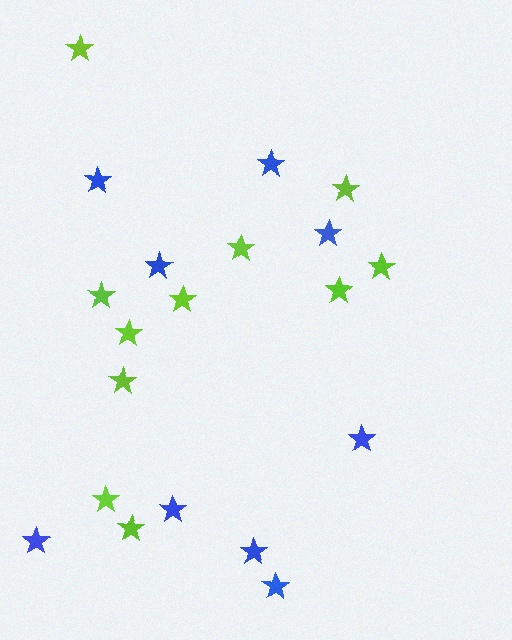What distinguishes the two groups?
There are 2 groups: one group of blue stars (9) and one group of lime stars (11).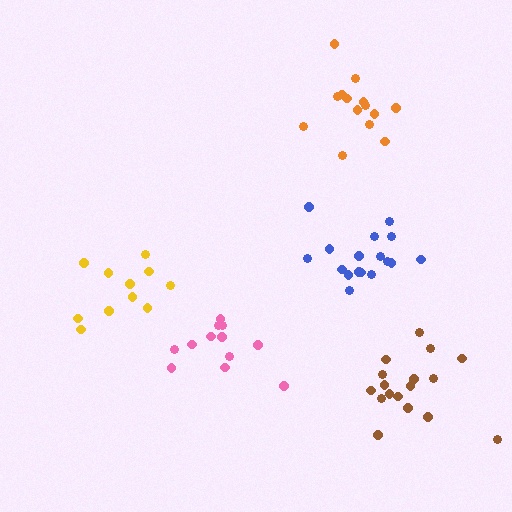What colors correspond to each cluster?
The clusters are colored: yellow, pink, orange, brown, blue.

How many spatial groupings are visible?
There are 5 spatial groupings.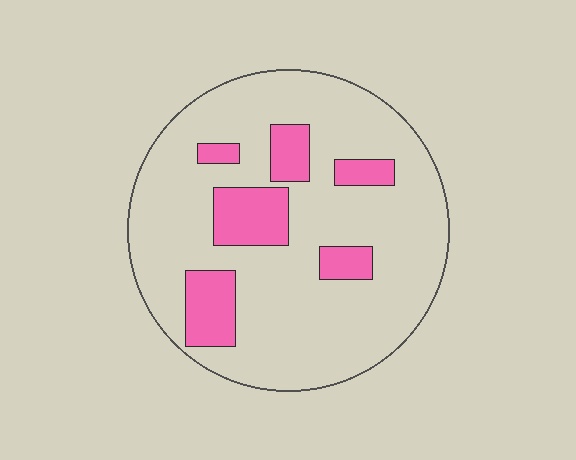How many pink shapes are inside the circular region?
6.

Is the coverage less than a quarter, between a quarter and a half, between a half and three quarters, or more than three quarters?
Less than a quarter.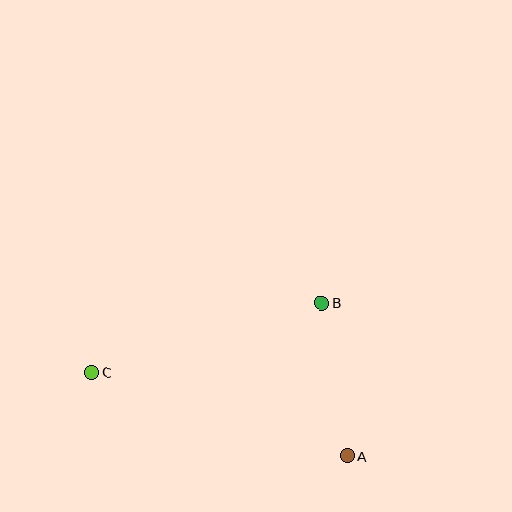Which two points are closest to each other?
Points A and B are closest to each other.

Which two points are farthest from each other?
Points A and C are farthest from each other.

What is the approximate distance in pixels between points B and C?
The distance between B and C is approximately 240 pixels.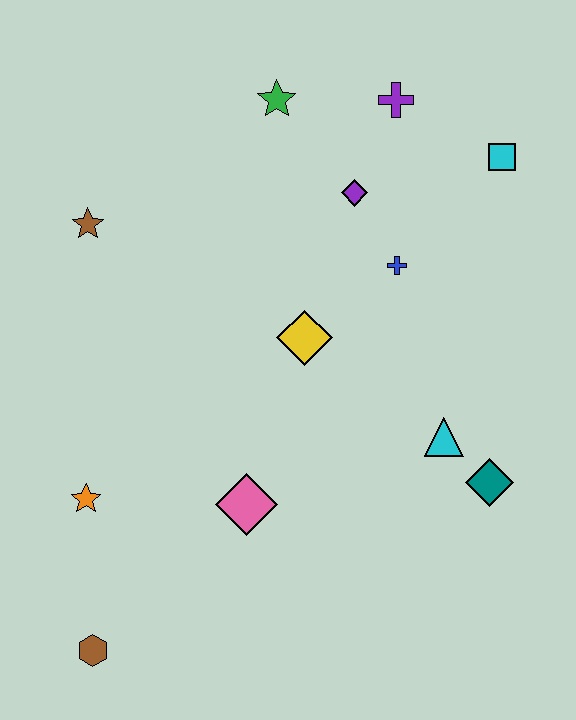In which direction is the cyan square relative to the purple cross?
The cyan square is to the right of the purple cross.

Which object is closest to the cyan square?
The purple cross is closest to the cyan square.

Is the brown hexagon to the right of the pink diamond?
No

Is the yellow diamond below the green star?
Yes